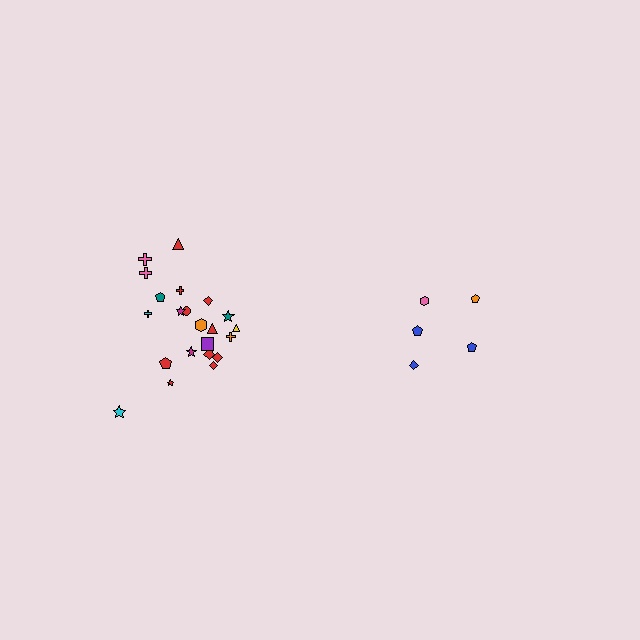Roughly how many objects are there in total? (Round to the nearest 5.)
Roughly 25 objects in total.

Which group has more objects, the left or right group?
The left group.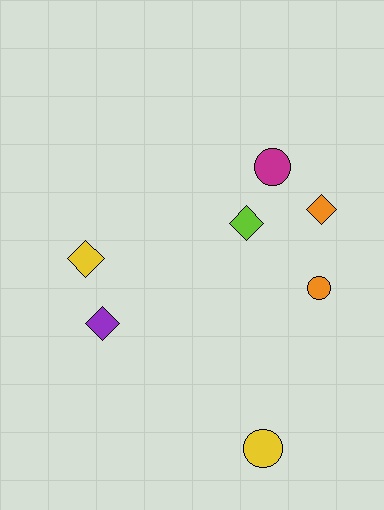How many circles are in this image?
There are 3 circles.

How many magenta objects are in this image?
There is 1 magenta object.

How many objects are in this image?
There are 7 objects.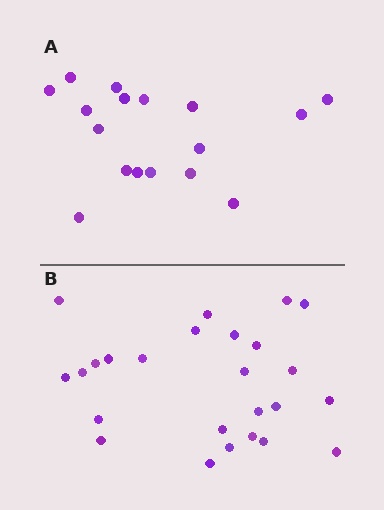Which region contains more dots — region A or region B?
Region B (the bottom region) has more dots.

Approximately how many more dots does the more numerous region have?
Region B has roughly 8 or so more dots than region A.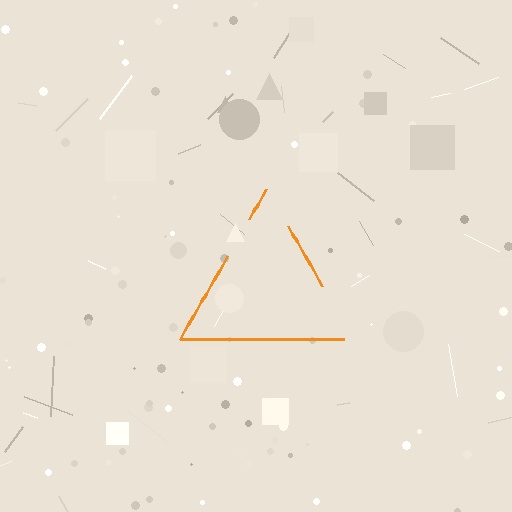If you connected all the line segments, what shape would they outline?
They would outline a triangle.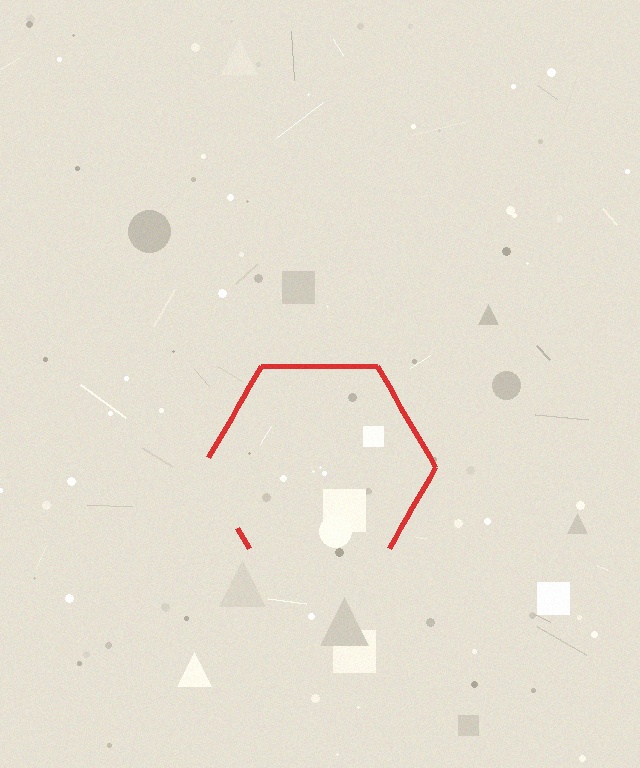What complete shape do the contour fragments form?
The contour fragments form a hexagon.